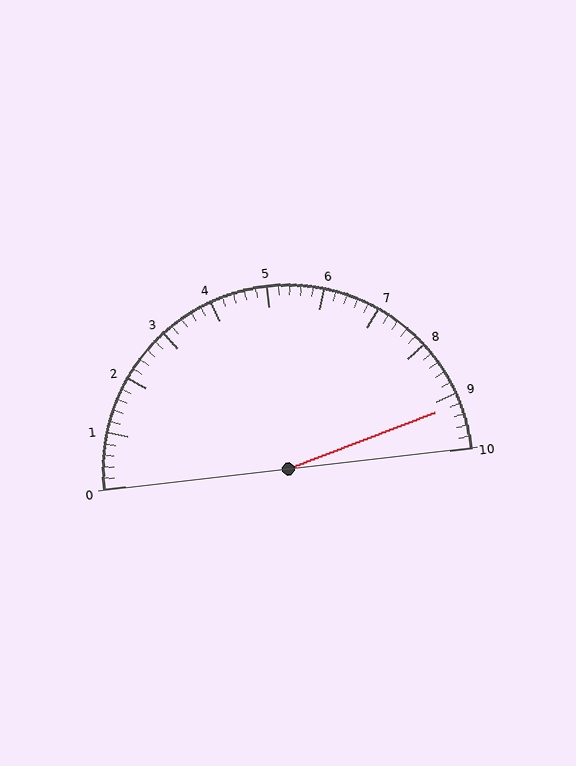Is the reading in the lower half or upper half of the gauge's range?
The reading is in the upper half of the range (0 to 10).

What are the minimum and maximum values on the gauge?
The gauge ranges from 0 to 10.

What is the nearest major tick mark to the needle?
The nearest major tick mark is 9.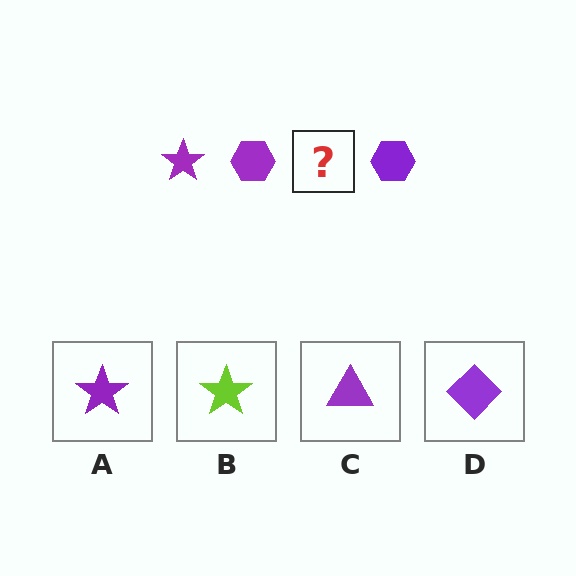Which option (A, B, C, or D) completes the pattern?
A.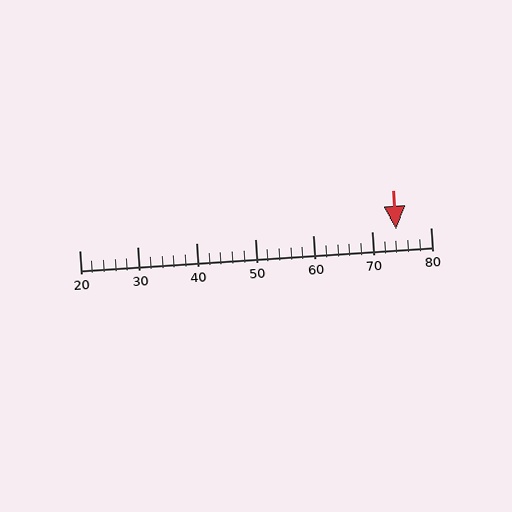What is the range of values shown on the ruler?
The ruler shows values from 20 to 80.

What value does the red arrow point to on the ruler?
The red arrow points to approximately 74.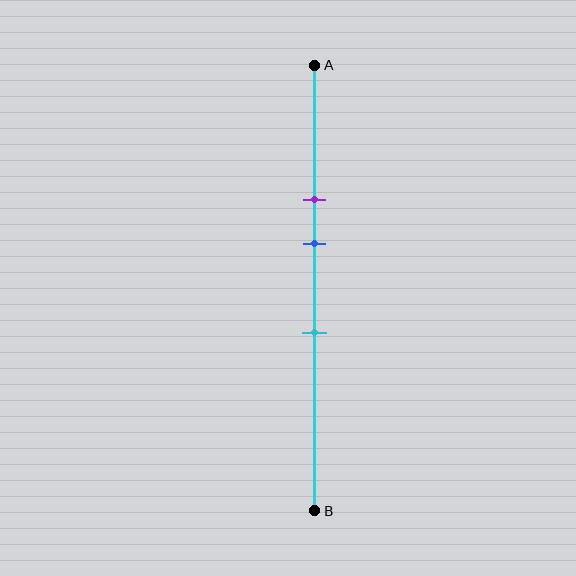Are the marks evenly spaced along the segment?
Yes, the marks are approximately evenly spaced.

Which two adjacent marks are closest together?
The purple and blue marks are the closest adjacent pair.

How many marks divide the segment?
There are 3 marks dividing the segment.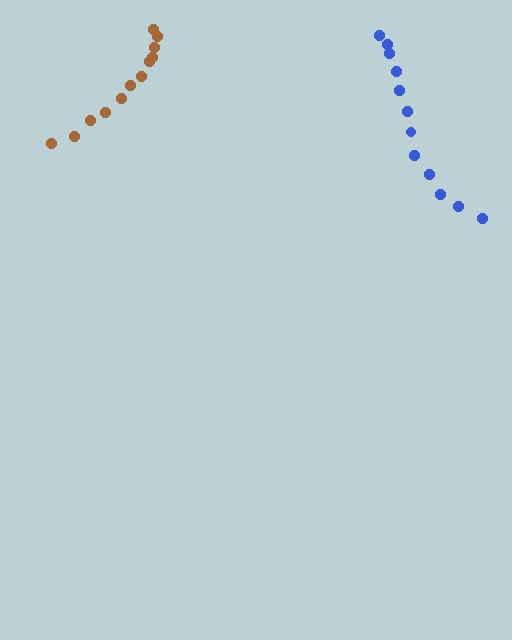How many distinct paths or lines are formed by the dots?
There are 2 distinct paths.